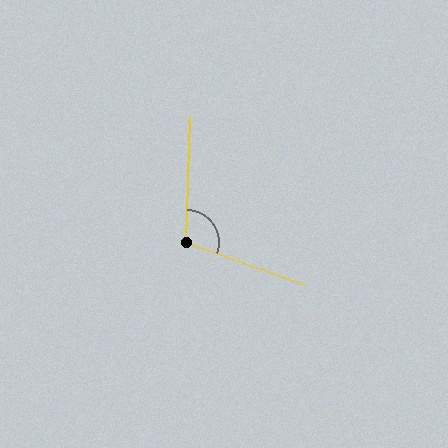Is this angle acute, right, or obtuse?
It is obtuse.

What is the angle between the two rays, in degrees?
Approximately 108 degrees.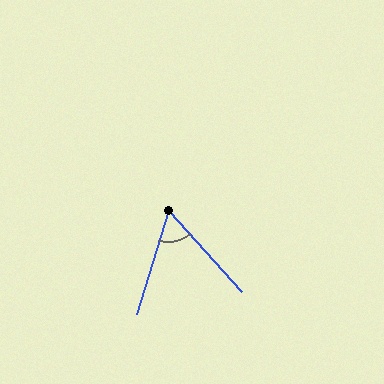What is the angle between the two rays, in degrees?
Approximately 59 degrees.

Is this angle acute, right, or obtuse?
It is acute.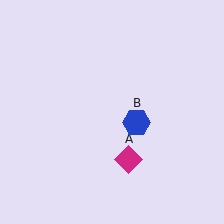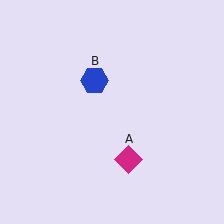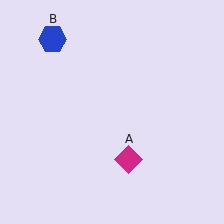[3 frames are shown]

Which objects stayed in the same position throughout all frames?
Magenta diamond (object A) remained stationary.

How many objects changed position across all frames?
1 object changed position: blue hexagon (object B).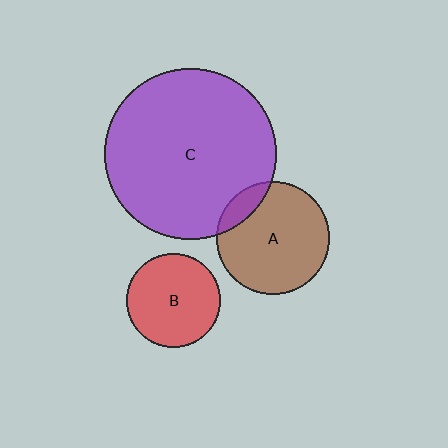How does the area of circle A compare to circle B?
Approximately 1.5 times.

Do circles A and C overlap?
Yes.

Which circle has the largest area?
Circle C (purple).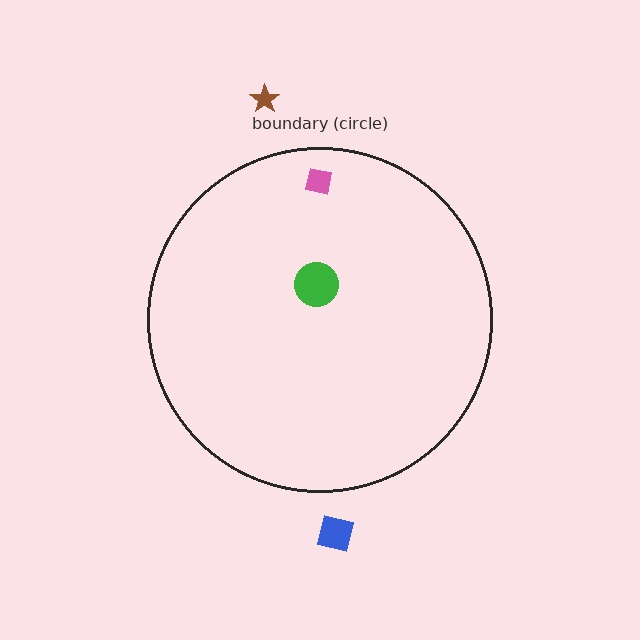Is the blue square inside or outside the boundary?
Outside.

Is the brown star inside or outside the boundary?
Outside.